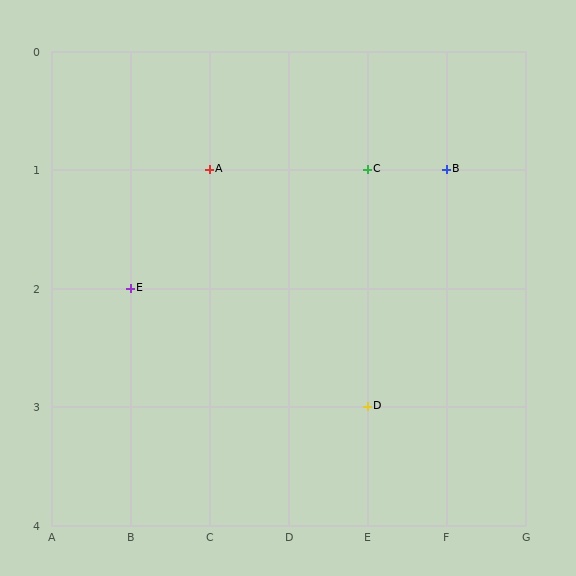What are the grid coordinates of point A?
Point A is at grid coordinates (C, 1).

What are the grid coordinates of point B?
Point B is at grid coordinates (F, 1).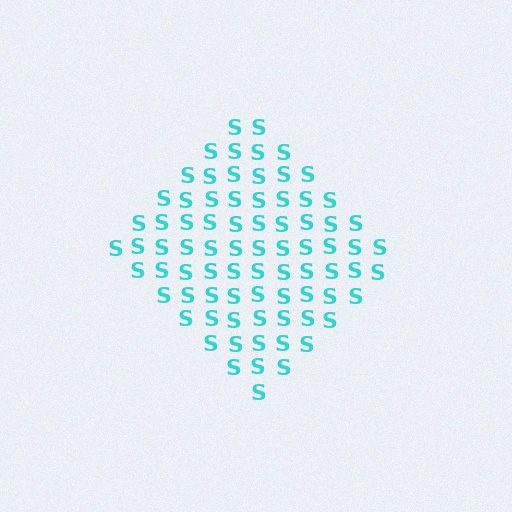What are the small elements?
The small elements are letter S's.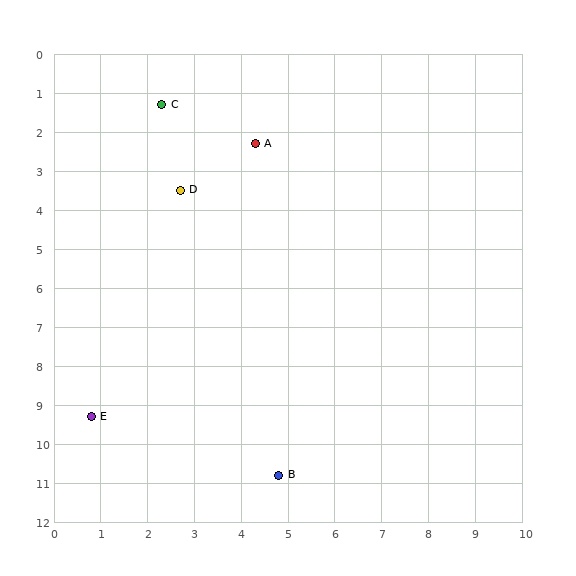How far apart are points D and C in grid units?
Points D and C are about 2.2 grid units apart.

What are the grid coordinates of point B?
Point B is at approximately (4.8, 10.8).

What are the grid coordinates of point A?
Point A is at approximately (4.3, 2.3).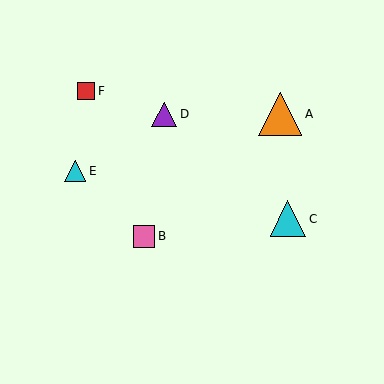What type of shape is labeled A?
Shape A is an orange triangle.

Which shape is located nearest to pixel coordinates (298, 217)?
The cyan triangle (labeled C) at (288, 219) is nearest to that location.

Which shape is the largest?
The orange triangle (labeled A) is the largest.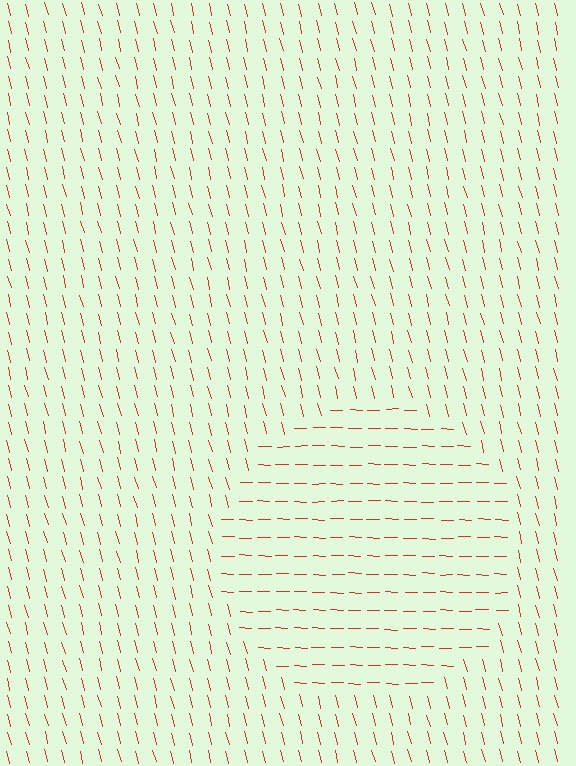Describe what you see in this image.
The image is filled with small red line segments. A circle region in the image has lines oriented differently from the surrounding lines, creating a visible texture boundary.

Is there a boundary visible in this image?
Yes, there is a texture boundary formed by a change in line orientation.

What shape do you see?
I see a circle.